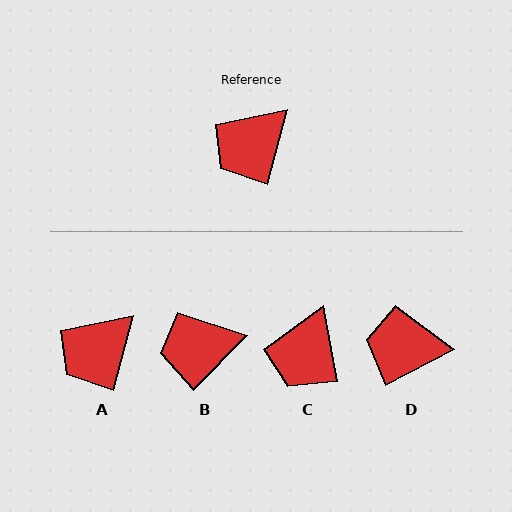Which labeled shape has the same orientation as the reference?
A.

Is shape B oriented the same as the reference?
No, it is off by about 30 degrees.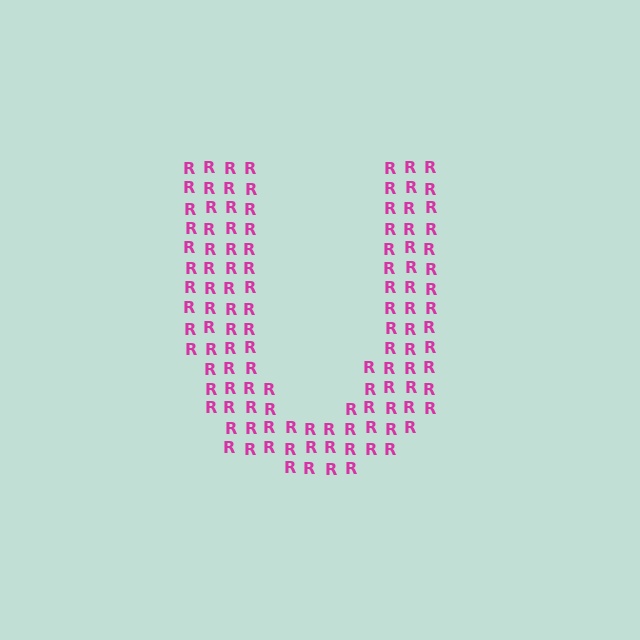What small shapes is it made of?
It is made of small letter R's.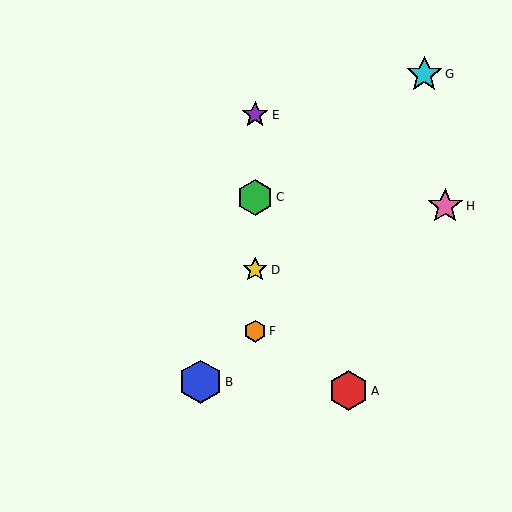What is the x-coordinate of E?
Object E is at x≈255.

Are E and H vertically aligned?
No, E is at x≈255 and H is at x≈445.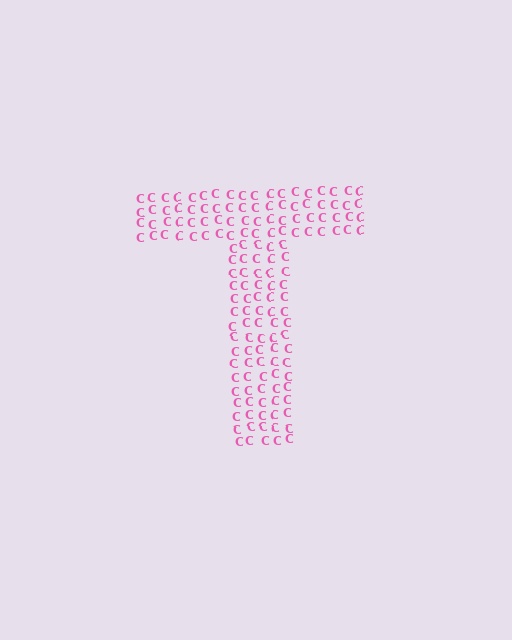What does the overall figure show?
The overall figure shows the letter T.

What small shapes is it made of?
It is made of small letter C's.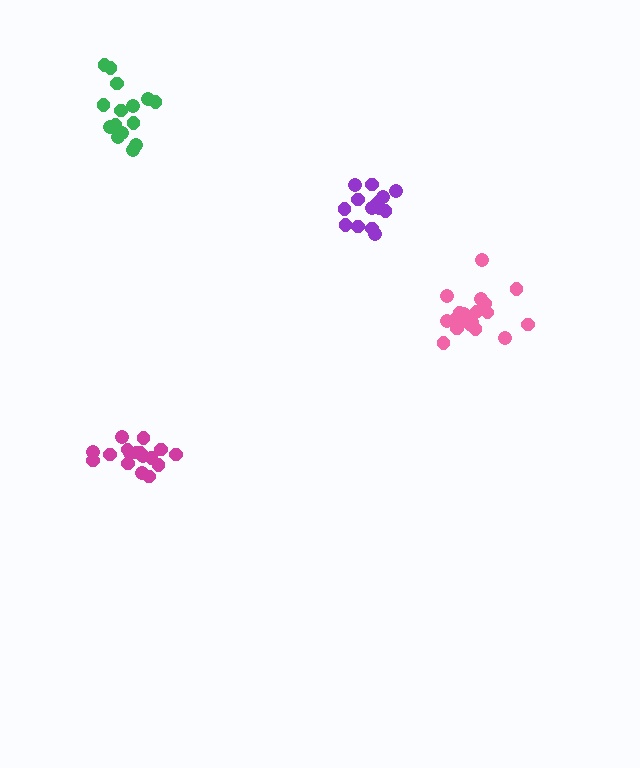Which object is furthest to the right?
The pink cluster is rightmost.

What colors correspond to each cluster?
The clusters are colored: green, pink, purple, magenta.